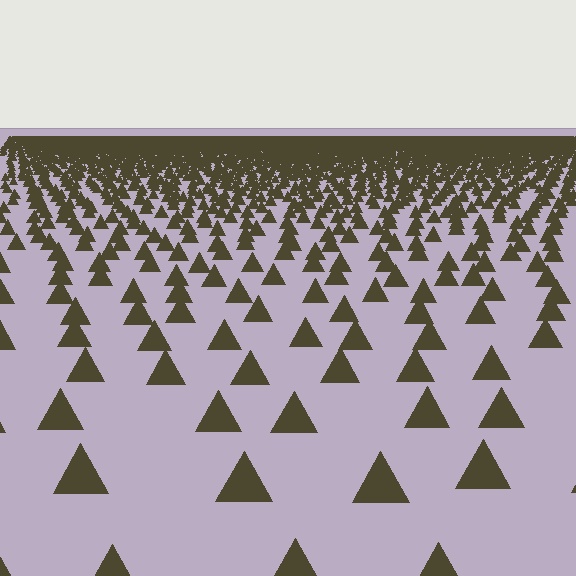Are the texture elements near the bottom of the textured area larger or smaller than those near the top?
Larger. Near the bottom, elements are closer to the viewer and appear at a bigger on-screen size.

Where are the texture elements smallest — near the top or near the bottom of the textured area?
Near the top.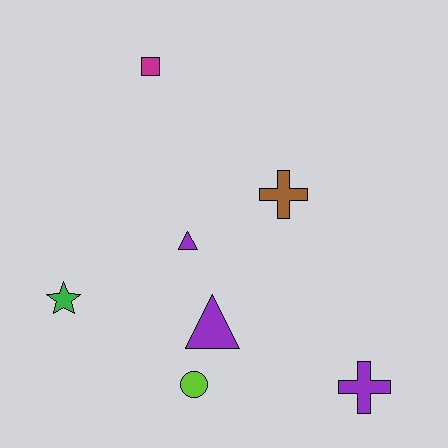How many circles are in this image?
There is 1 circle.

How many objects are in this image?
There are 7 objects.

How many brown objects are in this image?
There is 1 brown object.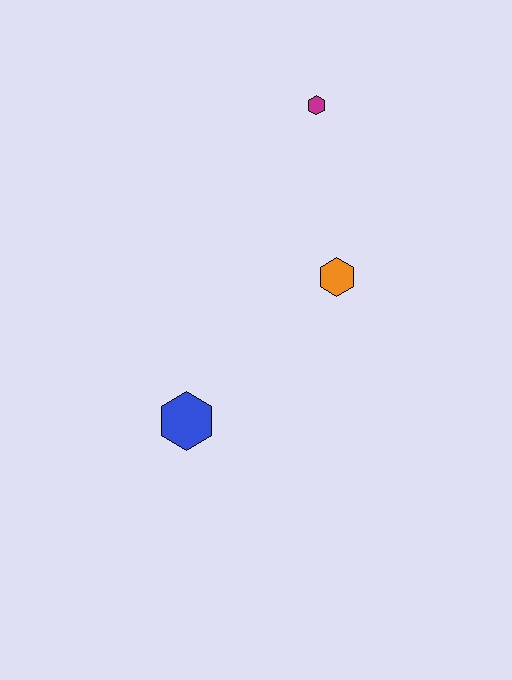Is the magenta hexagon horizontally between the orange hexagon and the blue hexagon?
Yes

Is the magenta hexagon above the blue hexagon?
Yes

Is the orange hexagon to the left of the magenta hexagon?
No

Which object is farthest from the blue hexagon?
The magenta hexagon is farthest from the blue hexagon.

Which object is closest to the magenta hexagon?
The orange hexagon is closest to the magenta hexagon.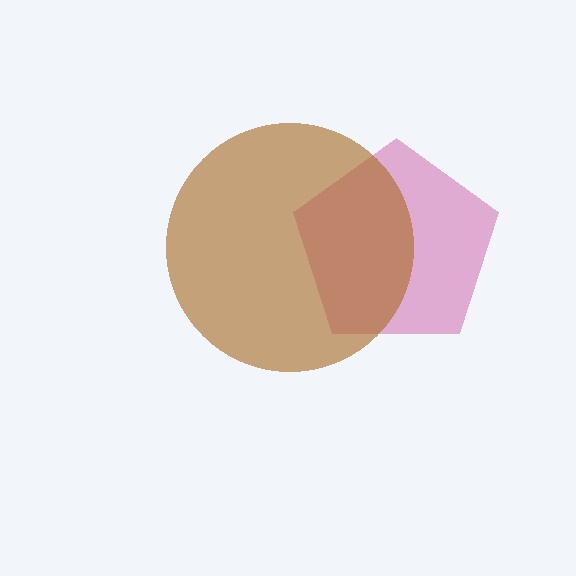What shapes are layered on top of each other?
The layered shapes are: a magenta pentagon, a brown circle.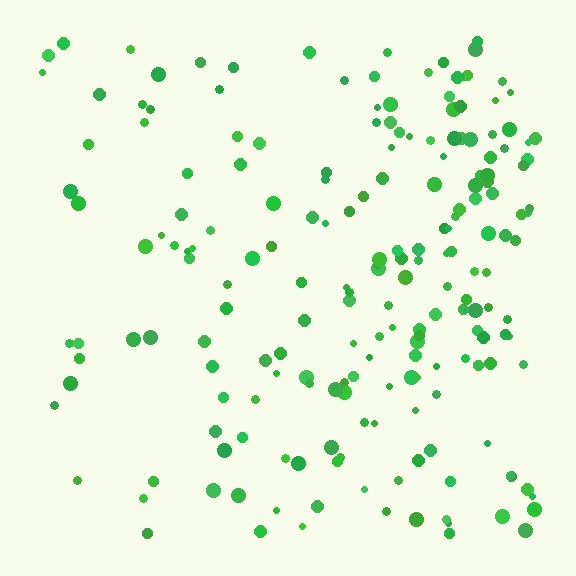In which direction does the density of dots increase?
From left to right, with the right side densest.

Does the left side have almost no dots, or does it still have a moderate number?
Still a moderate number, just noticeably fewer than the right.